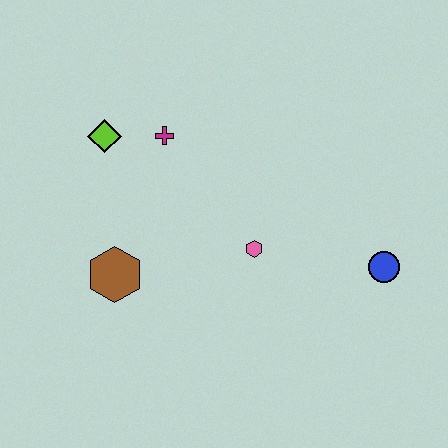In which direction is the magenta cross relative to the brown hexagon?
The magenta cross is above the brown hexagon.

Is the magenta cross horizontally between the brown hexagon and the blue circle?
Yes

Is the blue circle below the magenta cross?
Yes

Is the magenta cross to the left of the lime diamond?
No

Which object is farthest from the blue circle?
The lime diamond is farthest from the blue circle.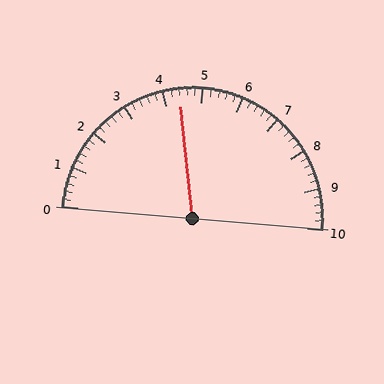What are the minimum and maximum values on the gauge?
The gauge ranges from 0 to 10.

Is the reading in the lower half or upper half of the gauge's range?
The reading is in the lower half of the range (0 to 10).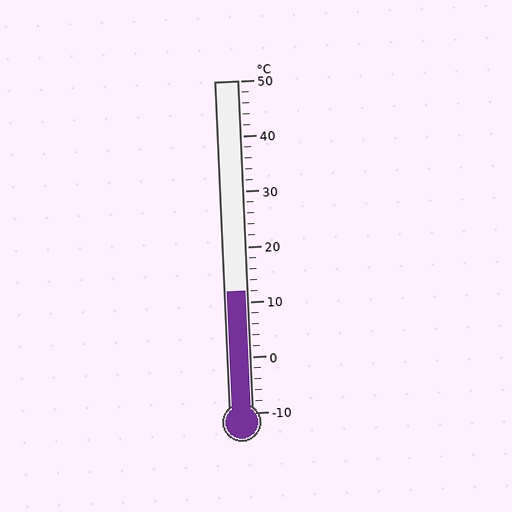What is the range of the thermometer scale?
The thermometer scale ranges from -10°C to 50°C.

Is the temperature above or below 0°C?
The temperature is above 0°C.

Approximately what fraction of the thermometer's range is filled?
The thermometer is filled to approximately 35% of its range.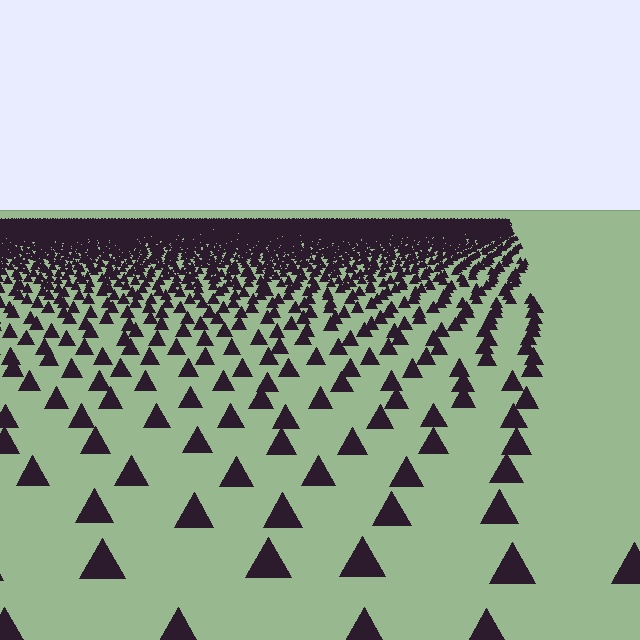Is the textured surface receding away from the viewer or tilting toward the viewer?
The surface is receding away from the viewer. Texture elements get smaller and denser toward the top.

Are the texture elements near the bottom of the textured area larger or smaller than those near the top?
Larger. Near the bottom, elements are closer to the viewer and appear at a bigger on-screen size.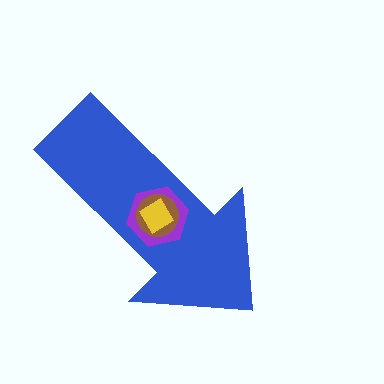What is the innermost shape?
The yellow diamond.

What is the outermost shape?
The blue arrow.